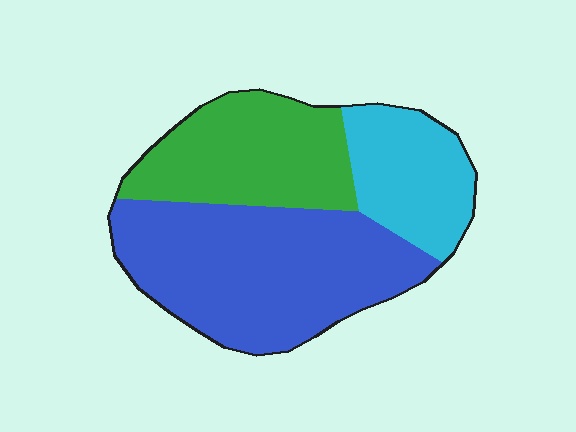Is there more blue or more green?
Blue.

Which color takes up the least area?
Cyan, at roughly 20%.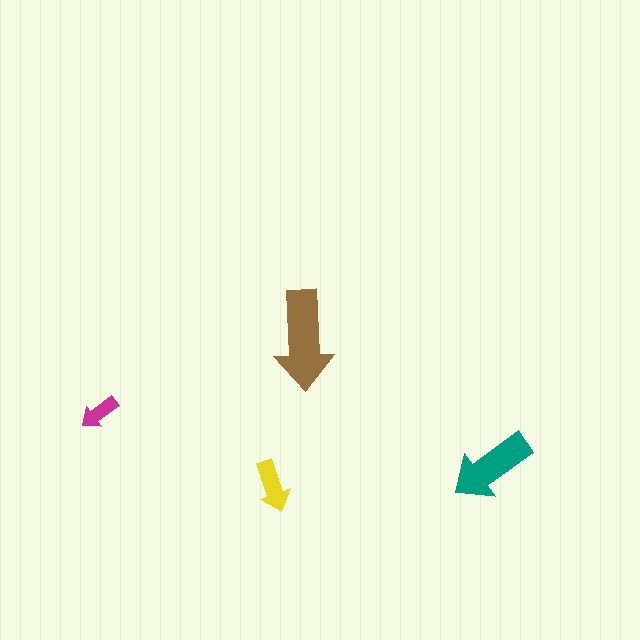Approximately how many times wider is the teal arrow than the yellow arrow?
About 1.5 times wider.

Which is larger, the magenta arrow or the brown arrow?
The brown one.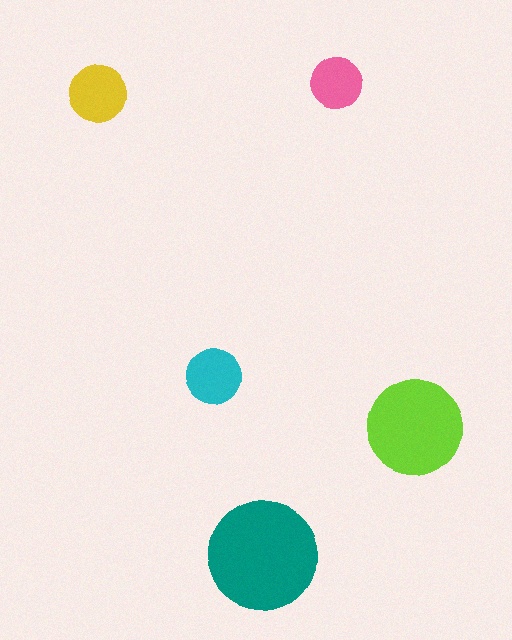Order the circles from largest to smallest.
the teal one, the lime one, the yellow one, the cyan one, the pink one.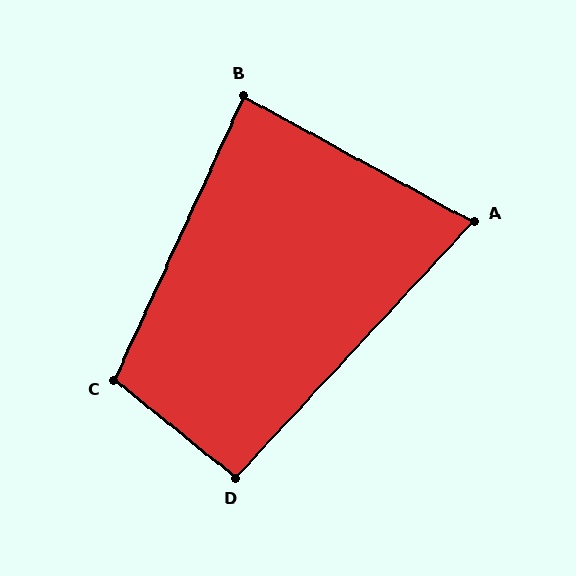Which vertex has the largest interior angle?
C, at approximately 104 degrees.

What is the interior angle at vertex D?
Approximately 94 degrees (approximately right).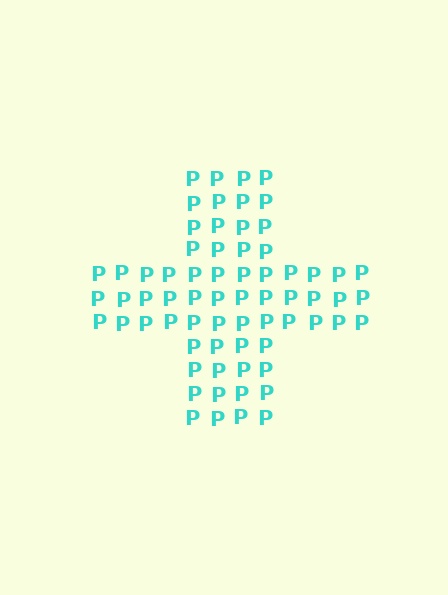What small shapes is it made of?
It is made of small letter P's.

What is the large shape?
The large shape is a cross.